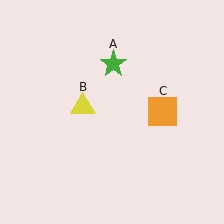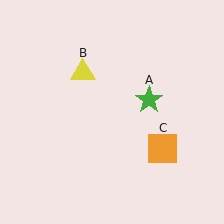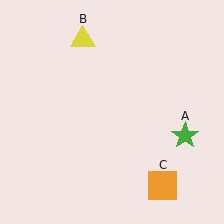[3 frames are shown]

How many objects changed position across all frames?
3 objects changed position: green star (object A), yellow triangle (object B), orange square (object C).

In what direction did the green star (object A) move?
The green star (object A) moved down and to the right.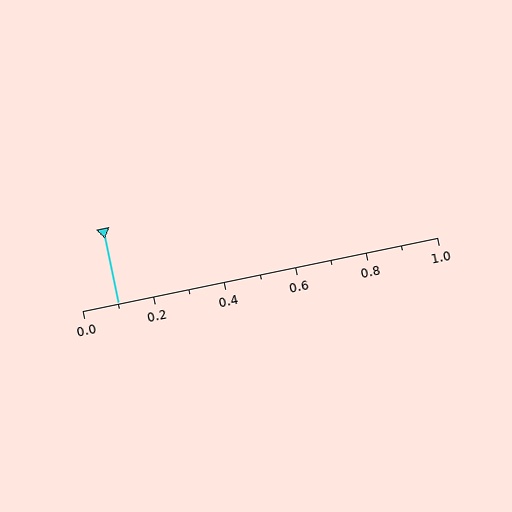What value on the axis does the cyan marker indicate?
The marker indicates approximately 0.1.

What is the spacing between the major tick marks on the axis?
The major ticks are spaced 0.2 apart.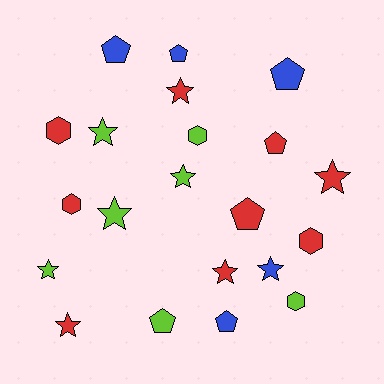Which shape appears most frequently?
Star, with 9 objects.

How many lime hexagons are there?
There are 2 lime hexagons.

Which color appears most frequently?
Red, with 9 objects.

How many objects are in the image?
There are 21 objects.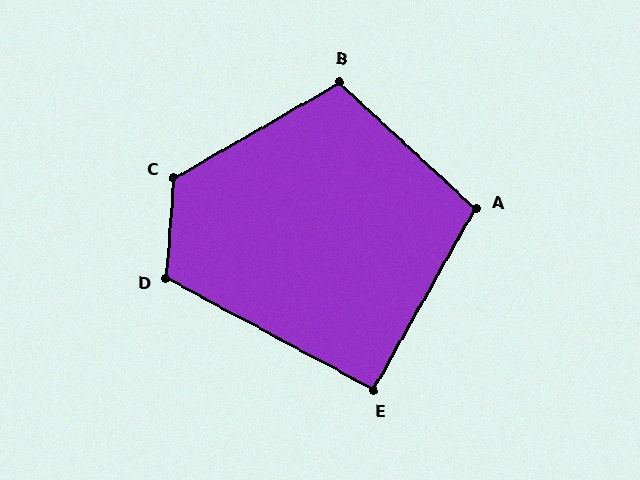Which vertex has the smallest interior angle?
E, at approximately 91 degrees.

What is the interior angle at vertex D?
Approximately 114 degrees (obtuse).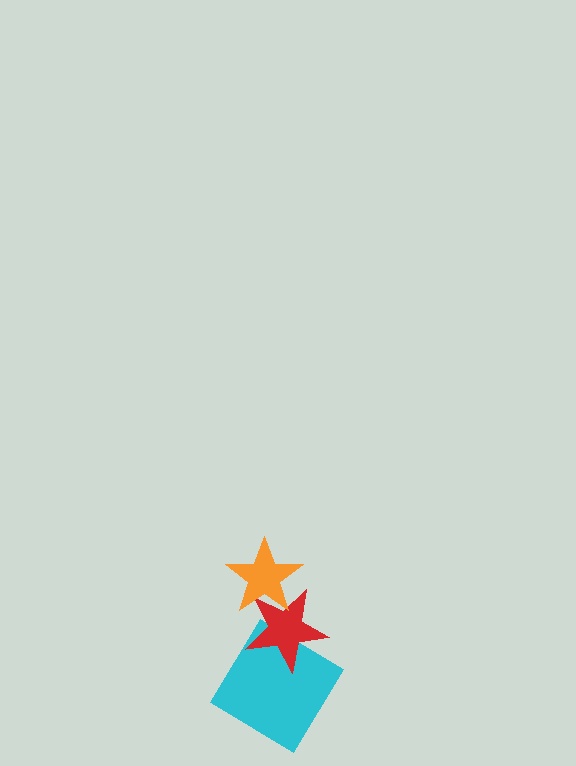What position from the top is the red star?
The red star is 2nd from the top.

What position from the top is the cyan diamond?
The cyan diamond is 3rd from the top.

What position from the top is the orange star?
The orange star is 1st from the top.